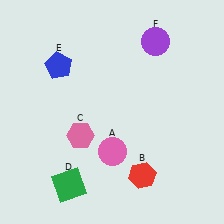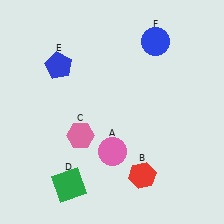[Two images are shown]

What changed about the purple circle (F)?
In Image 1, F is purple. In Image 2, it changed to blue.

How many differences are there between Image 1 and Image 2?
There is 1 difference between the two images.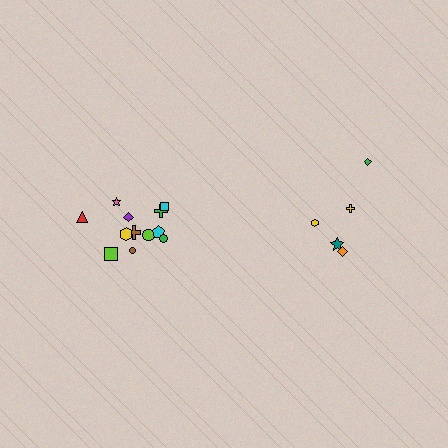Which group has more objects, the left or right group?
The left group.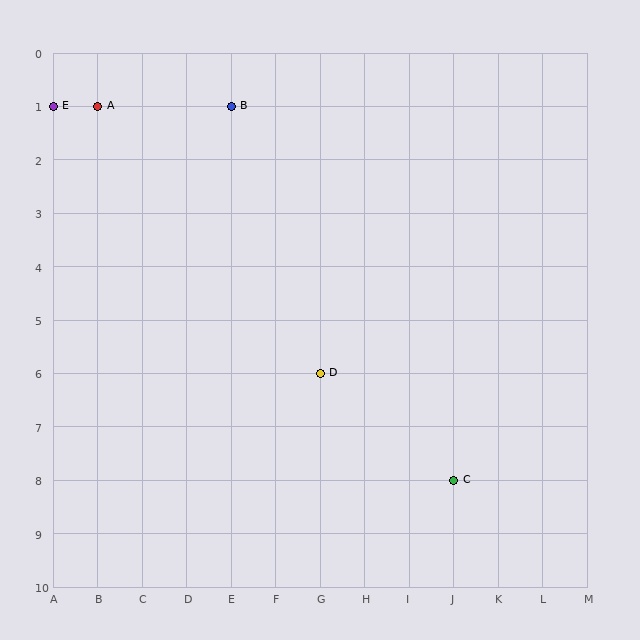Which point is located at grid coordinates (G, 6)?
Point D is at (G, 6).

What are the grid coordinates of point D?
Point D is at grid coordinates (G, 6).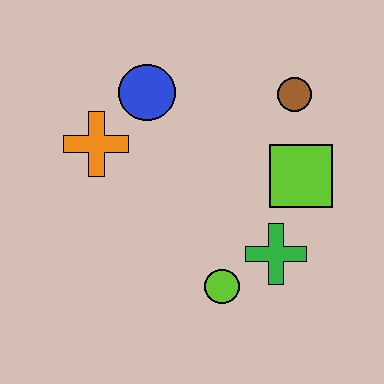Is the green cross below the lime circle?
No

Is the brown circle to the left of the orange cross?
No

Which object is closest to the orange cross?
The blue circle is closest to the orange cross.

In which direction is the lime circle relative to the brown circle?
The lime circle is below the brown circle.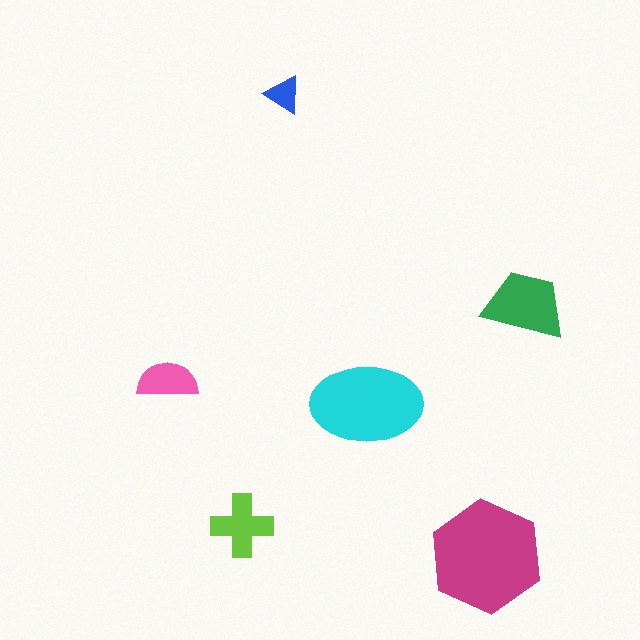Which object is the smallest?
The blue triangle.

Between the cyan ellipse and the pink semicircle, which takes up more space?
The cyan ellipse.